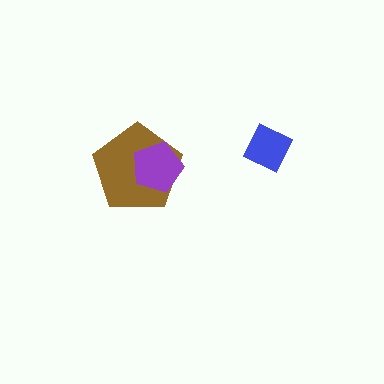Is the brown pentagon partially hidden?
Yes, it is partially covered by another shape.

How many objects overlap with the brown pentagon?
1 object overlaps with the brown pentagon.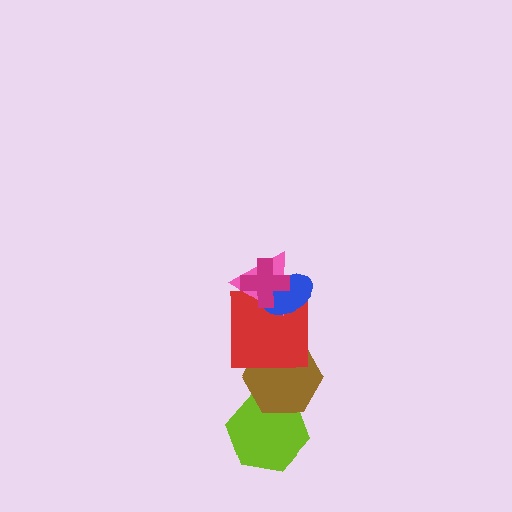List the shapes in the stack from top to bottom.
From top to bottom: the magenta cross, the blue ellipse, the pink triangle, the red square, the brown hexagon, the lime hexagon.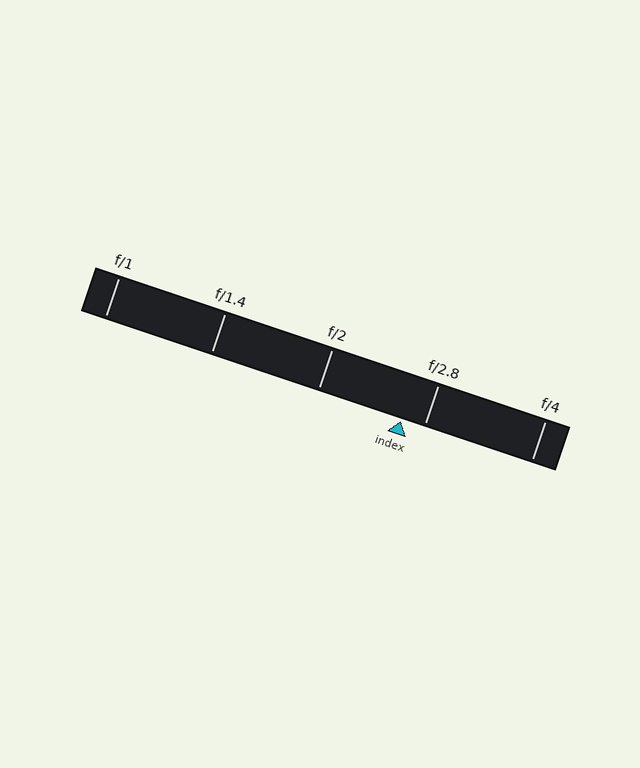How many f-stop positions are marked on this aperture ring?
There are 5 f-stop positions marked.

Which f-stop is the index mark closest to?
The index mark is closest to f/2.8.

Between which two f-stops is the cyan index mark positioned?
The index mark is between f/2 and f/2.8.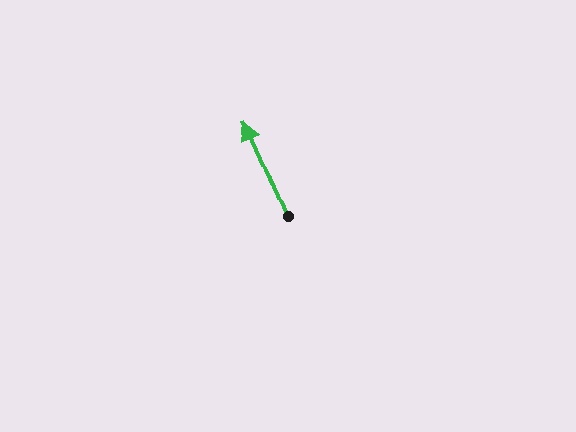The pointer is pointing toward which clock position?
Roughly 11 o'clock.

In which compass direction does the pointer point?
Northwest.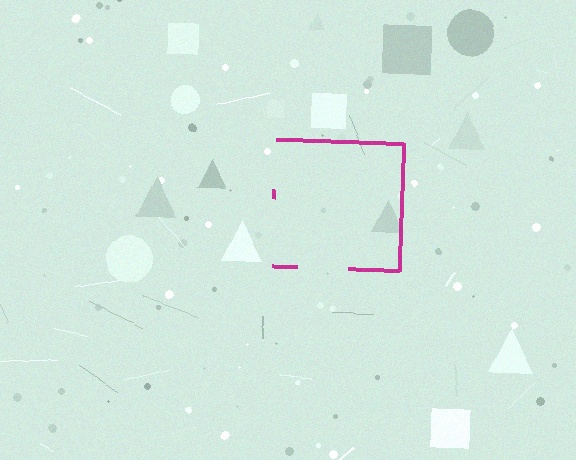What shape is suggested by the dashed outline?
The dashed outline suggests a square.